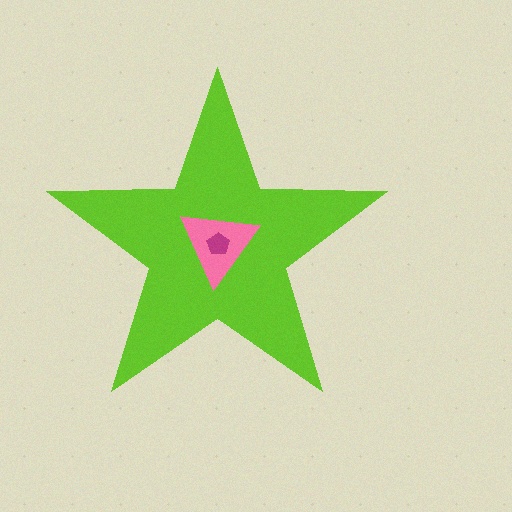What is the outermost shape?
The lime star.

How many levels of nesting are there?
3.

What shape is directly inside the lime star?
The pink triangle.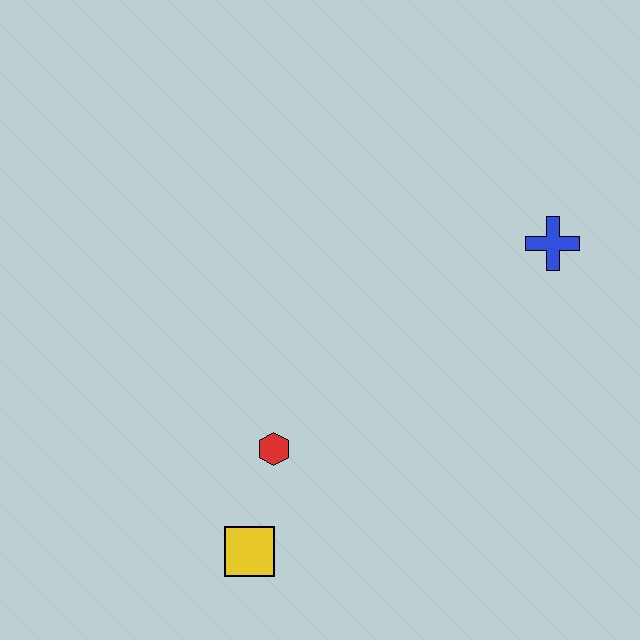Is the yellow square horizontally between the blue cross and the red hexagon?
No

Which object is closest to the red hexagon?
The yellow square is closest to the red hexagon.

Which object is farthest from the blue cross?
The yellow square is farthest from the blue cross.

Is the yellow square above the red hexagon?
No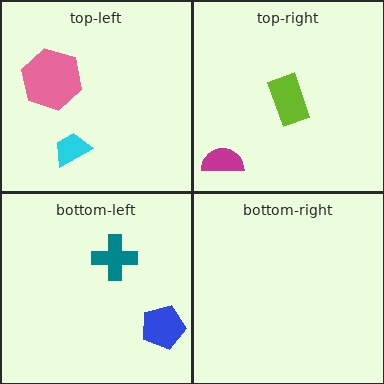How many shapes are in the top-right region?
2.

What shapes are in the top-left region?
The cyan trapezoid, the pink hexagon.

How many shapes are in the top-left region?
2.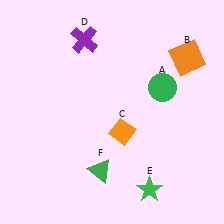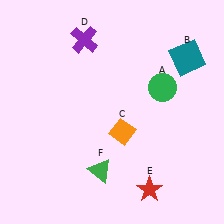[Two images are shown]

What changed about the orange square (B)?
In Image 1, B is orange. In Image 2, it changed to teal.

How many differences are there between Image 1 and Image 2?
There are 2 differences between the two images.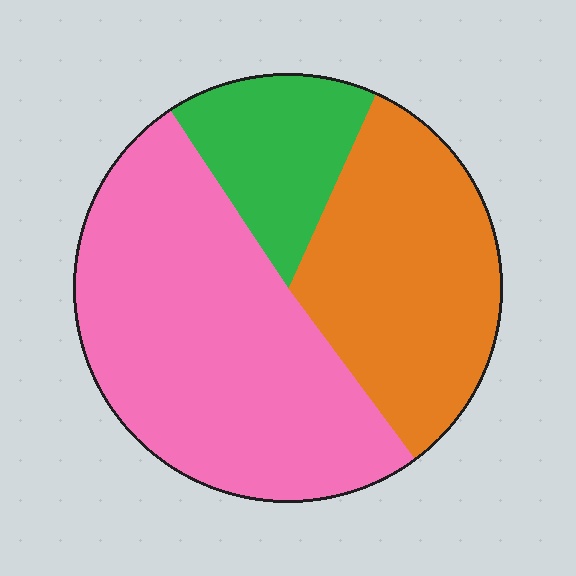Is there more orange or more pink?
Pink.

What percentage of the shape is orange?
Orange takes up about one third (1/3) of the shape.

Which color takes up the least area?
Green, at roughly 15%.